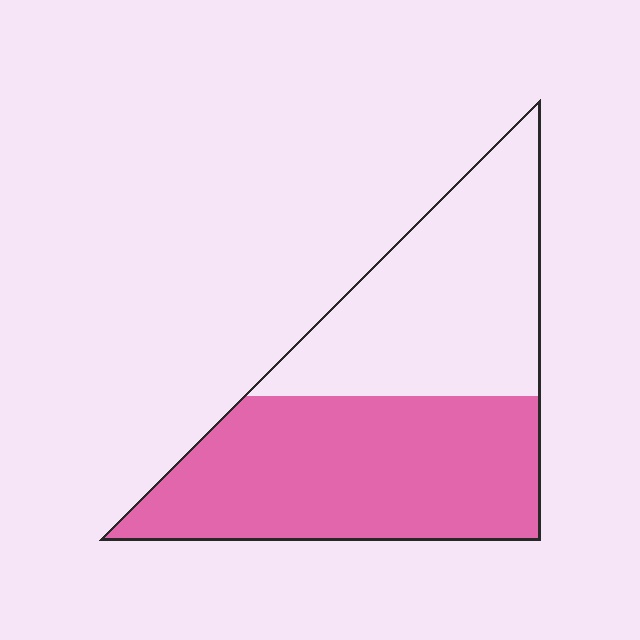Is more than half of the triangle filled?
Yes.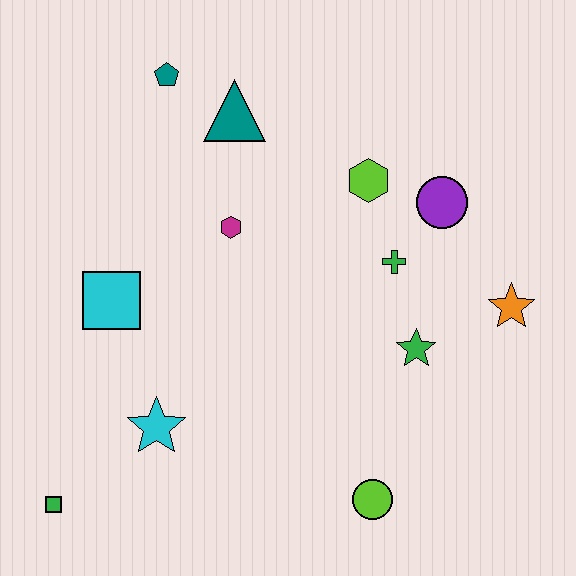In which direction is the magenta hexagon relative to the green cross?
The magenta hexagon is to the left of the green cross.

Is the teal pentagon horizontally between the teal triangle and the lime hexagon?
No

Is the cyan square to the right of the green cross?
No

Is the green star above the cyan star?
Yes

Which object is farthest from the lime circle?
The teal pentagon is farthest from the lime circle.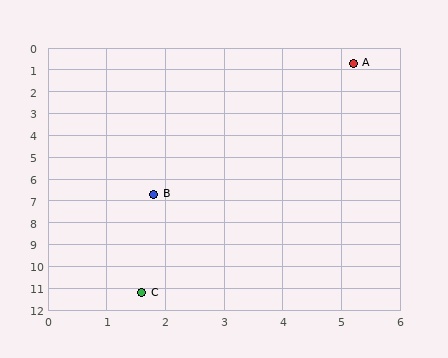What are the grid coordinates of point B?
Point B is at approximately (1.8, 6.7).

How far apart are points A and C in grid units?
Points A and C are about 11.1 grid units apart.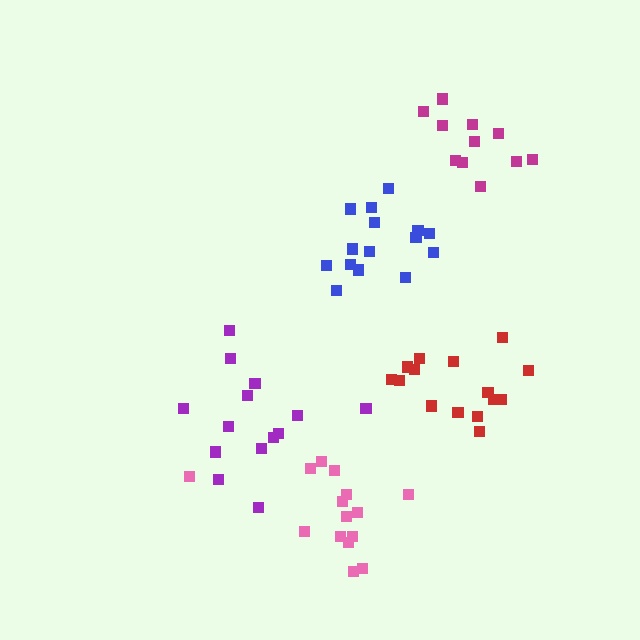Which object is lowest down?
The pink cluster is bottommost.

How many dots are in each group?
Group 1: 15 dots, Group 2: 15 dots, Group 3: 15 dots, Group 4: 14 dots, Group 5: 11 dots (70 total).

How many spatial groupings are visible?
There are 5 spatial groupings.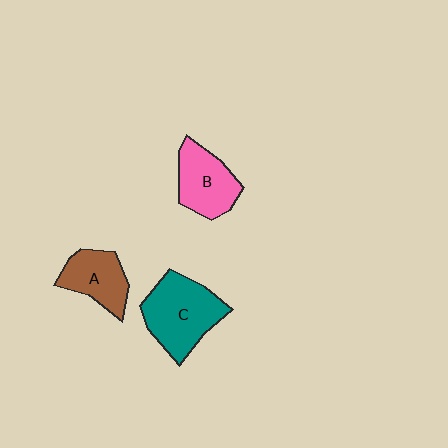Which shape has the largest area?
Shape C (teal).